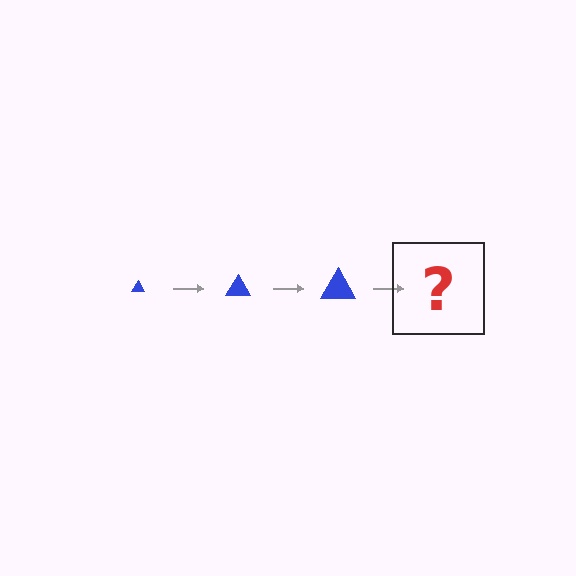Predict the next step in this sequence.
The next step is a blue triangle, larger than the previous one.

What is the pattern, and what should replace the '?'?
The pattern is that the triangle gets progressively larger each step. The '?' should be a blue triangle, larger than the previous one.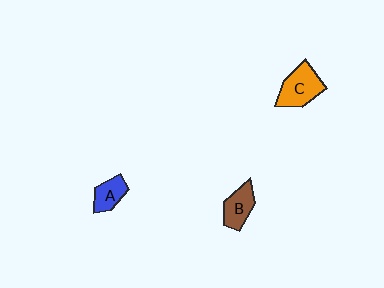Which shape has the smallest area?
Shape A (blue).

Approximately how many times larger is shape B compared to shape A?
Approximately 1.2 times.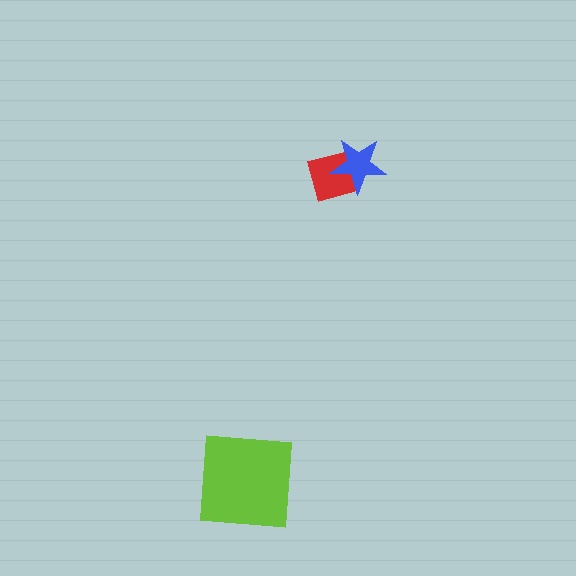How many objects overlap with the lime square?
0 objects overlap with the lime square.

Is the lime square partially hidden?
No, no other shape covers it.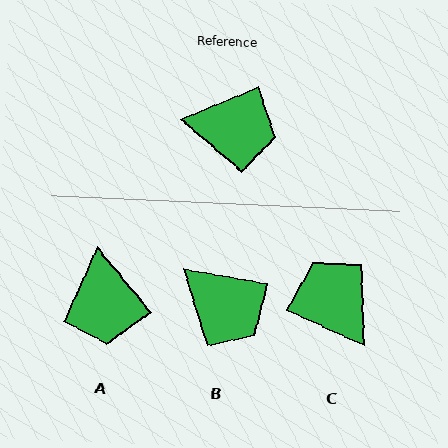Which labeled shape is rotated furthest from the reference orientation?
C, about 133 degrees away.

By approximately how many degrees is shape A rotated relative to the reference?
Approximately 73 degrees clockwise.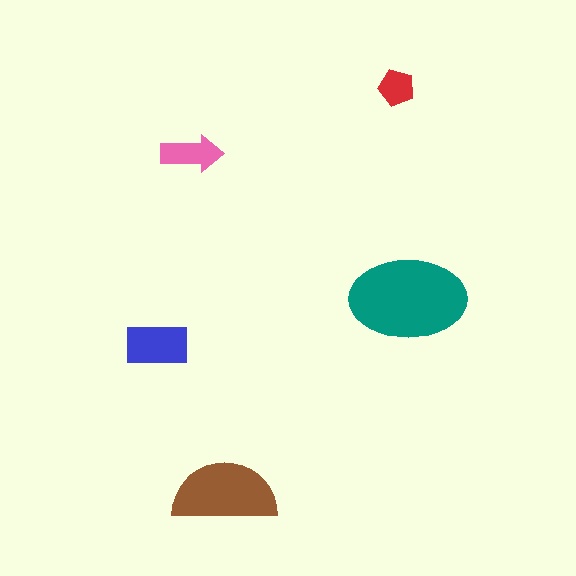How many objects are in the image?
There are 5 objects in the image.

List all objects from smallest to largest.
The red pentagon, the pink arrow, the blue rectangle, the brown semicircle, the teal ellipse.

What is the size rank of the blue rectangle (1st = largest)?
3rd.